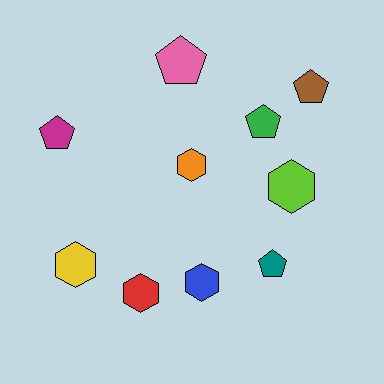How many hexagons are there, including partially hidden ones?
There are 5 hexagons.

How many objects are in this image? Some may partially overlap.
There are 10 objects.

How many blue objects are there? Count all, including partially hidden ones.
There is 1 blue object.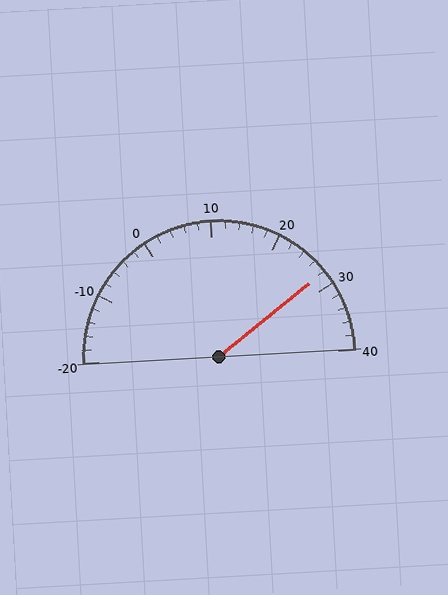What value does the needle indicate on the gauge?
The needle indicates approximately 28.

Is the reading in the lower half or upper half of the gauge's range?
The reading is in the upper half of the range (-20 to 40).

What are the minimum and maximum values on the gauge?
The gauge ranges from -20 to 40.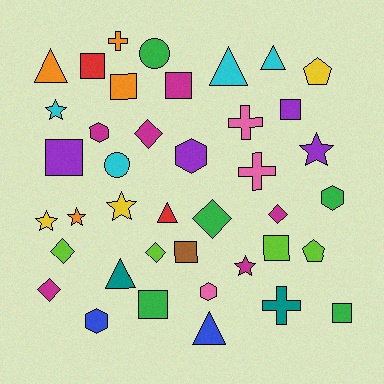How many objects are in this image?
There are 40 objects.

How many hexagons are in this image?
There are 5 hexagons.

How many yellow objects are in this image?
There are 3 yellow objects.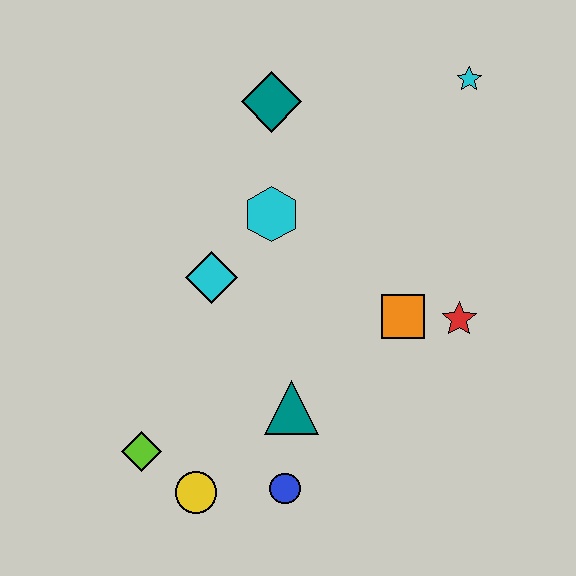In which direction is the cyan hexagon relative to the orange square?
The cyan hexagon is to the left of the orange square.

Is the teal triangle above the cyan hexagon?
No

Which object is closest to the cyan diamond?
The cyan hexagon is closest to the cyan diamond.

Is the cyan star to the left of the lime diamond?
No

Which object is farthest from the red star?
The lime diamond is farthest from the red star.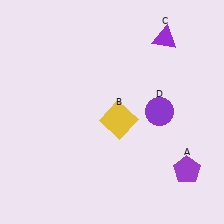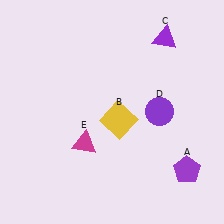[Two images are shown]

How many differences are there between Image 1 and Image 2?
There is 1 difference between the two images.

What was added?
A magenta triangle (E) was added in Image 2.